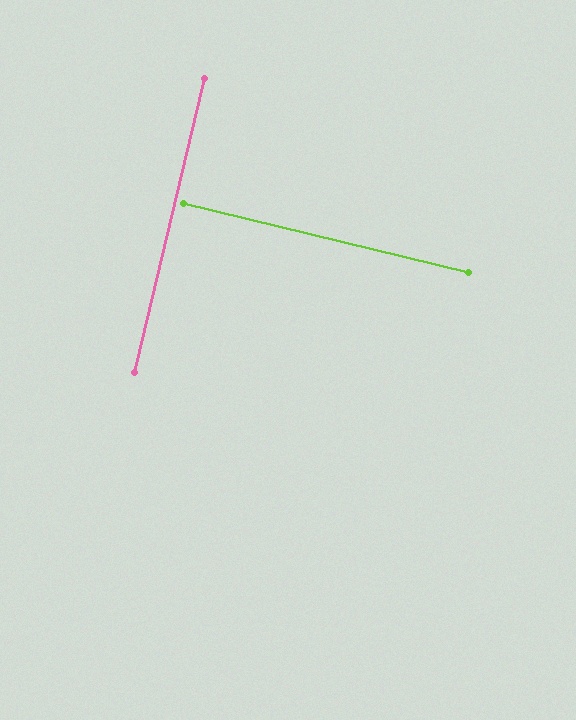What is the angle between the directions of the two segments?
Approximately 90 degrees.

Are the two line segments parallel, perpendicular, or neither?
Perpendicular — they meet at approximately 90°.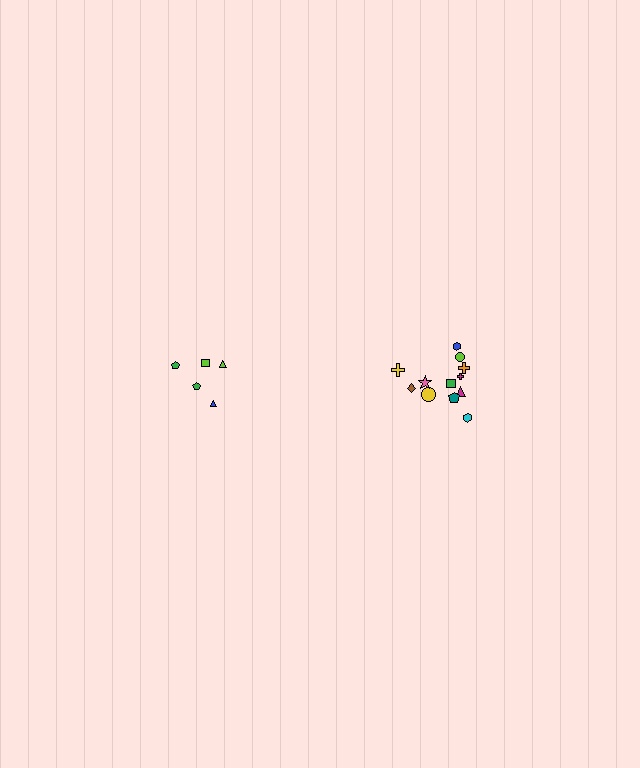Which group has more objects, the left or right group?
The right group.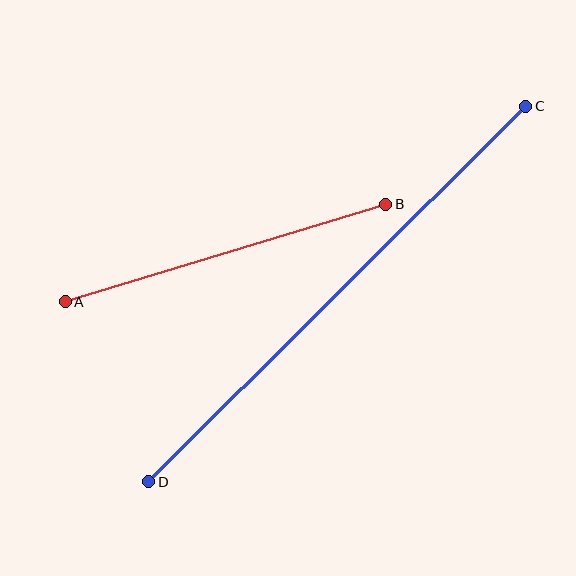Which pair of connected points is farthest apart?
Points C and D are farthest apart.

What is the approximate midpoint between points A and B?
The midpoint is at approximately (226, 253) pixels.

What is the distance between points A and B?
The distance is approximately 335 pixels.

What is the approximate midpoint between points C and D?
The midpoint is at approximately (337, 294) pixels.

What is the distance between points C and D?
The distance is approximately 532 pixels.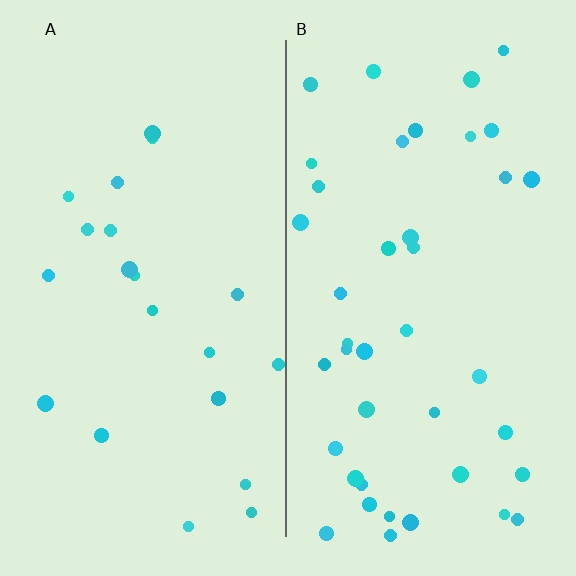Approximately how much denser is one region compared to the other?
Approximately 2.0× — region B over region A.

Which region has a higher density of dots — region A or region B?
B (the right).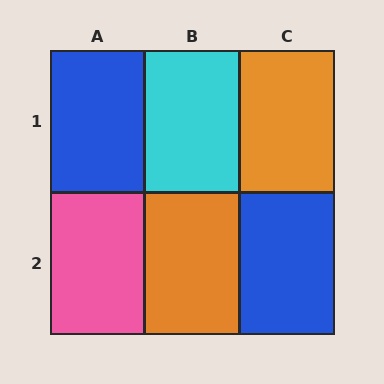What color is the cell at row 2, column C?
Blue.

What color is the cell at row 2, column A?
Pink.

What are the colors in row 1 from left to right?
Blue, cyan, orange.